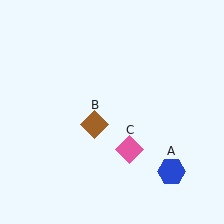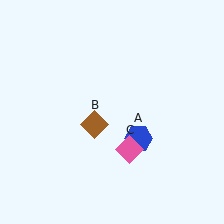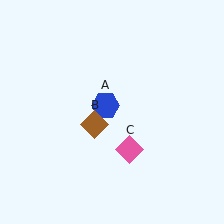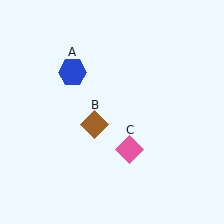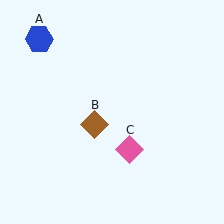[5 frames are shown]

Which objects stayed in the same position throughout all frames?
Brown diamond (object B) and pink diamond (object C) remained stationary.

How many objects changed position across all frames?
1 object changed position: blue hexagon (object A).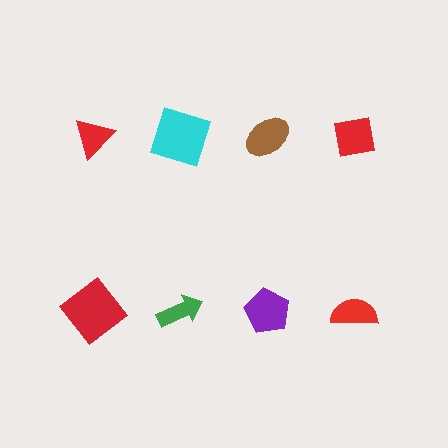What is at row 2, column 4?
A red semicircle.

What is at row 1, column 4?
A red square.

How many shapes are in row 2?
4 shapes.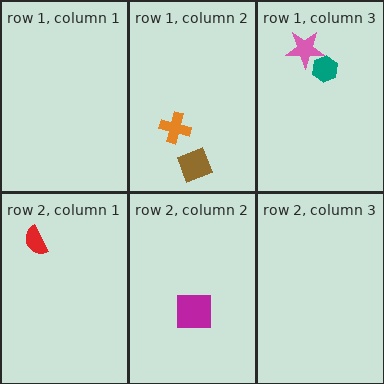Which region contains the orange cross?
The row 1, column 2 region.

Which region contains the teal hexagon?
The row 1, column 3 region.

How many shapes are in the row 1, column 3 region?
2.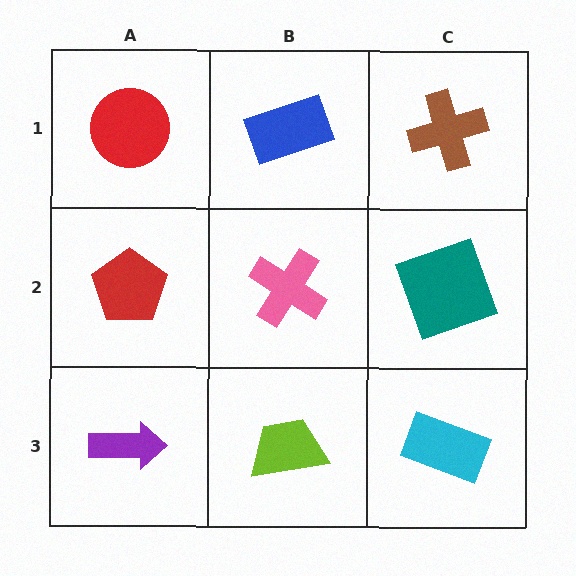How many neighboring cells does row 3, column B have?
3.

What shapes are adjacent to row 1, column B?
A pink cross (row 2, column B), a red circle (row 1, column A), a brown cross (row 1, column C).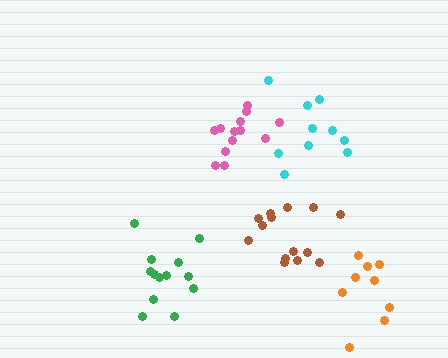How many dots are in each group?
Group 1: 13 dots, Group 2: 14 dots, Group 3: 13 dots, Group 4: 9 dots, Group 5: 10 dots (59 total).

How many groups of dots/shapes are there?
There are 5 groups.